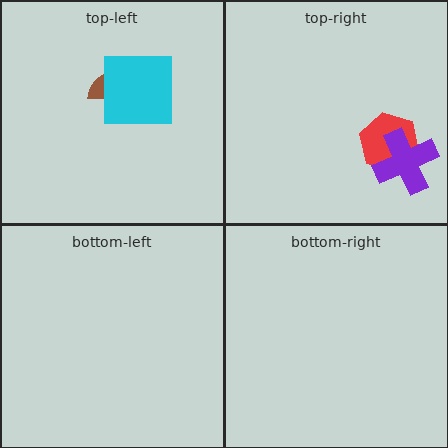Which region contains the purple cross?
The top-right region.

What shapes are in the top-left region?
The brown semicircle, the cyan square.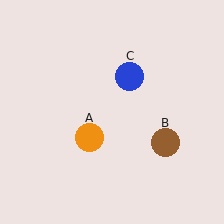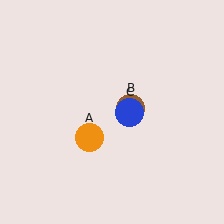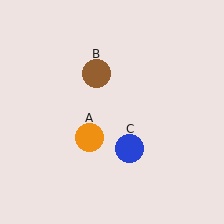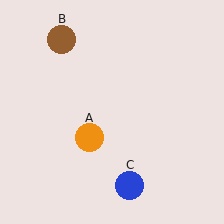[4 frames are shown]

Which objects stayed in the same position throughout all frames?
Orange circle (object A) remained stationary.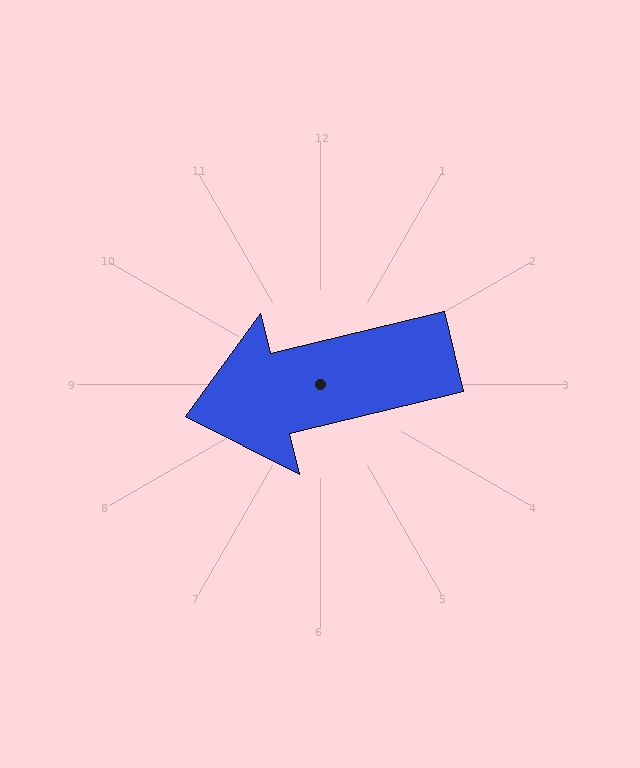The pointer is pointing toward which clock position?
Roughly 9 o'clock.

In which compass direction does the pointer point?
West.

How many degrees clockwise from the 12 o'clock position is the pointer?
Approximately 256 degrees.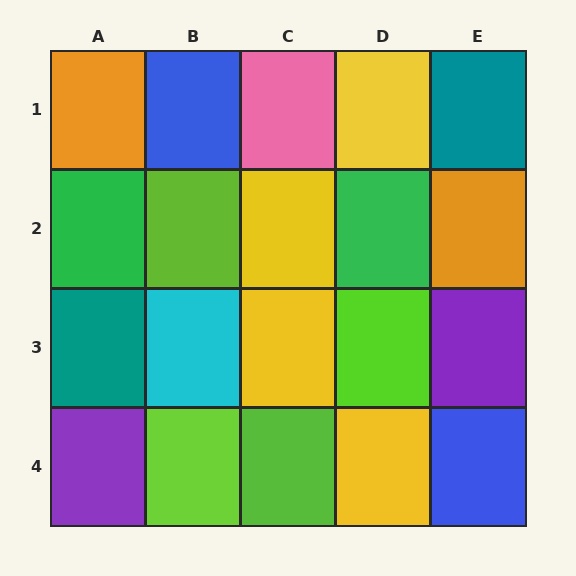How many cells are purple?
2 cells are purple.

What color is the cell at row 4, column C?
Lime.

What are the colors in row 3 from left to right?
Teal, cyan, yellow, lime, purple.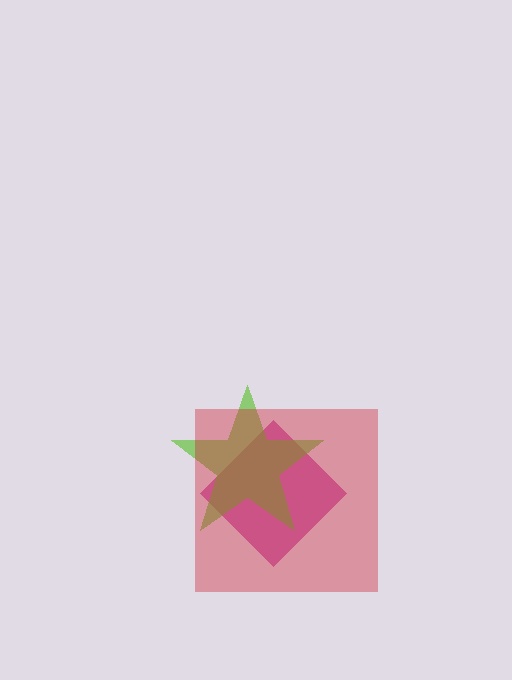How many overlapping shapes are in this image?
There are 3 overlapping shapes in the image.